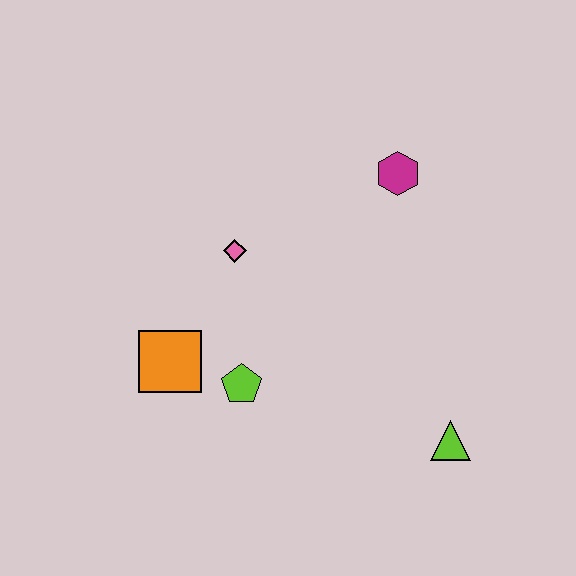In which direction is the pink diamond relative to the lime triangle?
The pink diamond is to the left of the lime triangle.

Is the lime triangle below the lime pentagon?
Yes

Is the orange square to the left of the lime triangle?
Yes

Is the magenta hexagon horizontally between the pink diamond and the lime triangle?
Yes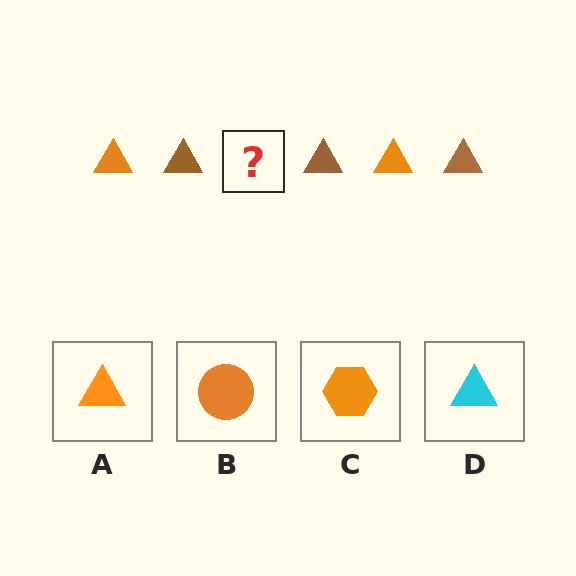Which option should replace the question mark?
Option A.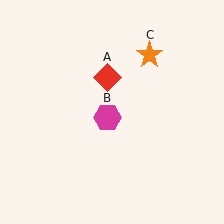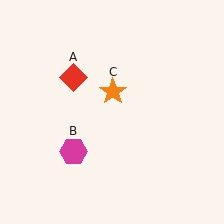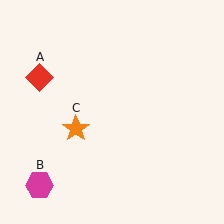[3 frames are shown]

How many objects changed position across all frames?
3 objects changed position: red diamond (object A), magenta hexagon (object B), orange star (object C).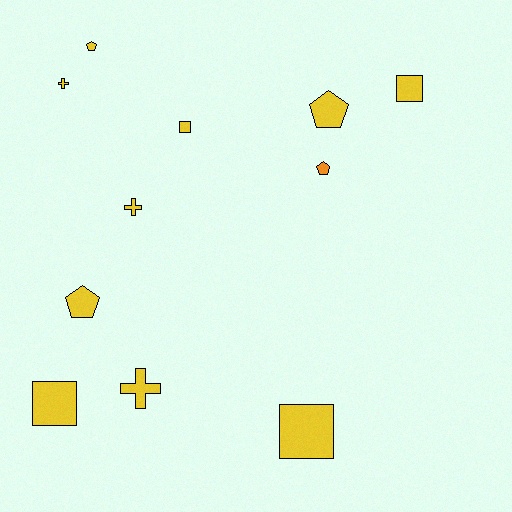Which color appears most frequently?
Yellow, with 10 objects.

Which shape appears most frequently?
Square, with 4 objects.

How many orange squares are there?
There are no orange squares.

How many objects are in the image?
There are 11 objects.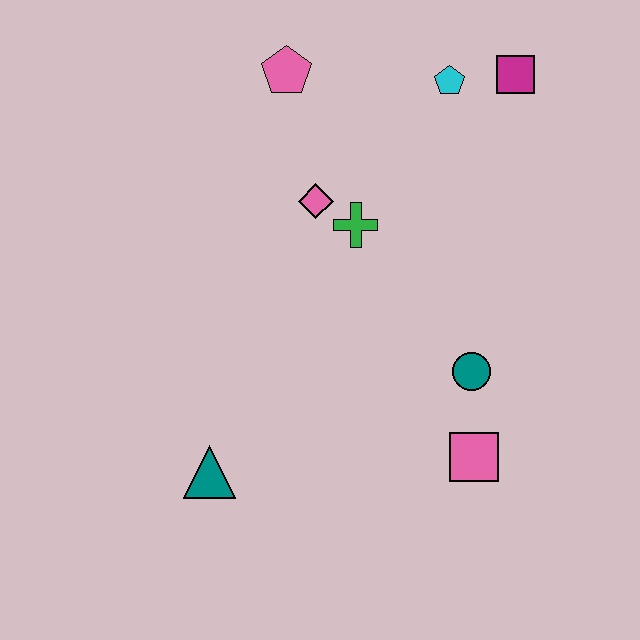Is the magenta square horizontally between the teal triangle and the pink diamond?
No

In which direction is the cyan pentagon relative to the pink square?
The cyan pentagon is above the pink square.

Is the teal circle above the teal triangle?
Yes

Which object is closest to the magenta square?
The cyan pentagon is closest to the magenta square.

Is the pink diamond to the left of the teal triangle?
No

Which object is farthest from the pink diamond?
The pink square is farthest from the pink diamond.